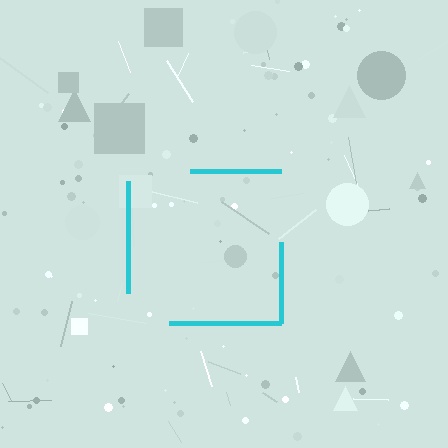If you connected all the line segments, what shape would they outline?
They would outline a square.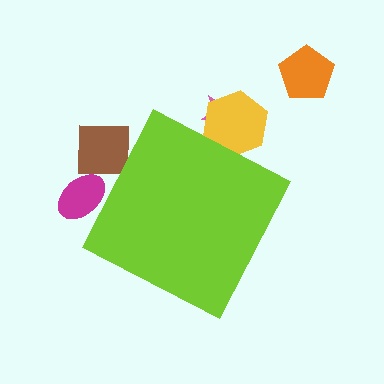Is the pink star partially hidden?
Yes, the pink star is partially hidden behind the lime diamond.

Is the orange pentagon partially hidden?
No, the orange pentagon is fully visible.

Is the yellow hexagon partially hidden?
Yes, the yellow hexagon is partially hidden behind the lime diamond.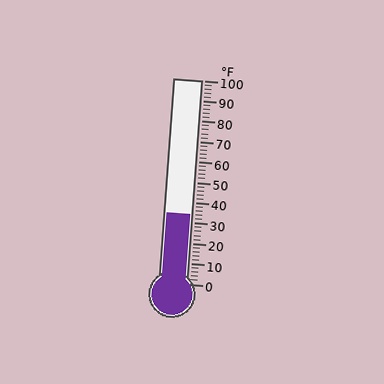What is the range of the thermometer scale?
The thermometer scale ranges from 0°F to 100°F.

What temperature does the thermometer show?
The thermometer shows approximately 34°F.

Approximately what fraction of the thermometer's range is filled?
The thermometer is filled to approximately 35% of its range.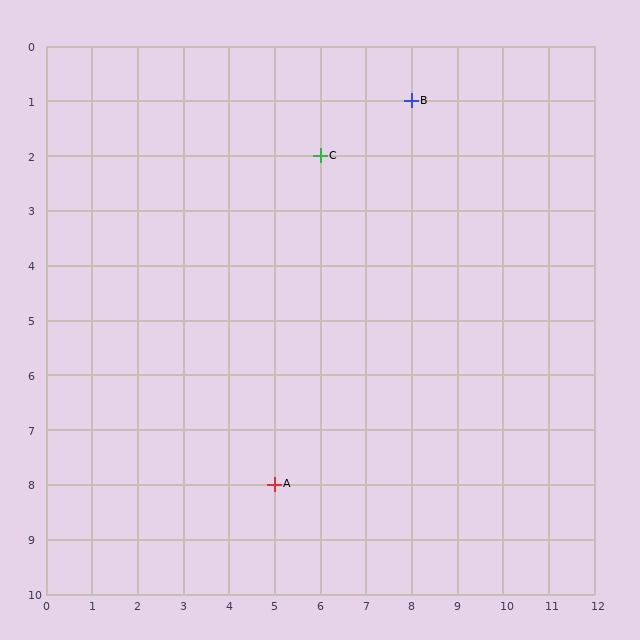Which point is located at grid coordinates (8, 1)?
Point B is at (8, 1).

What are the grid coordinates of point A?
Point A is at grid coordinates (5, 8).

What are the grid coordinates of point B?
Point B is at grid coordinates (8, 1).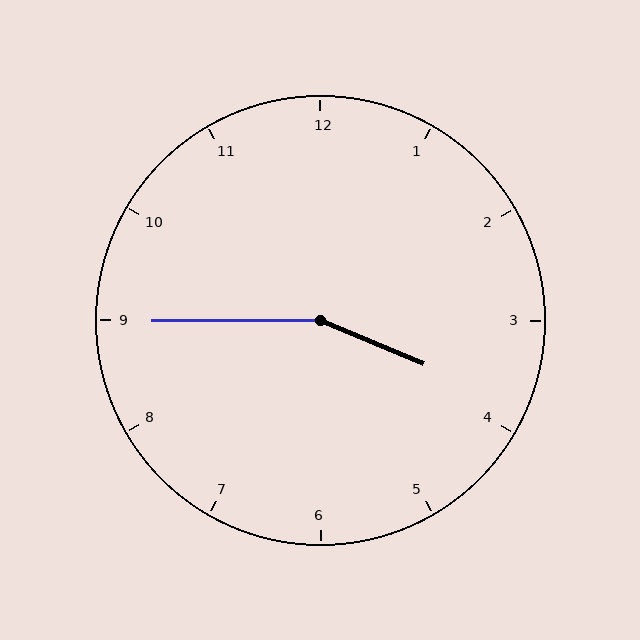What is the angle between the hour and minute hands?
Approximately 158 degrees.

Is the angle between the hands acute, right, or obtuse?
It is obtuse.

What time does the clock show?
3:45.